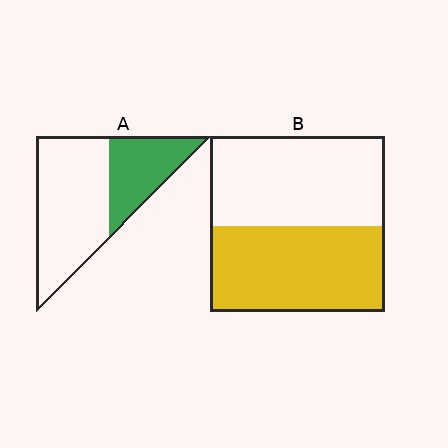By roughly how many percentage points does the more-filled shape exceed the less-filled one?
By roughly 15 percentage points (B over A).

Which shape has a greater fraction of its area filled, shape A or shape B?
Shape B.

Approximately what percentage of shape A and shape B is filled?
A is approximately 35% and B is approximately 50%.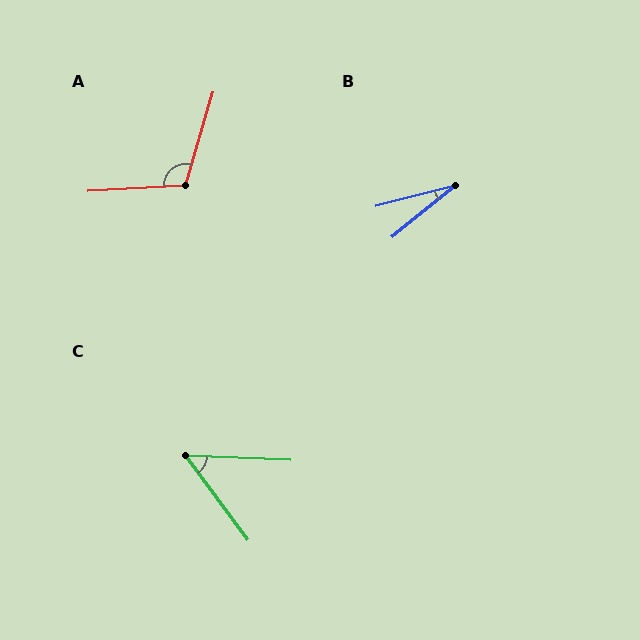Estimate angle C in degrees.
Approximately 51 degrees.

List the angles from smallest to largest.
B (25°), C (51°), A (110°).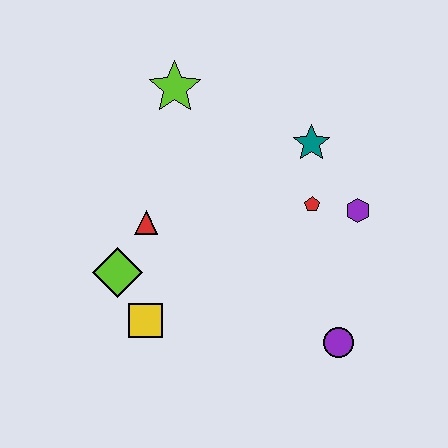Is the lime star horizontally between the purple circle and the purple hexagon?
No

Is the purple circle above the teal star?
No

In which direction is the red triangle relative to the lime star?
The red triangle is below the lime star.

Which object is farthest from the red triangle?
The purple circle is farthest from the red triangle.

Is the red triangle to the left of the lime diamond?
No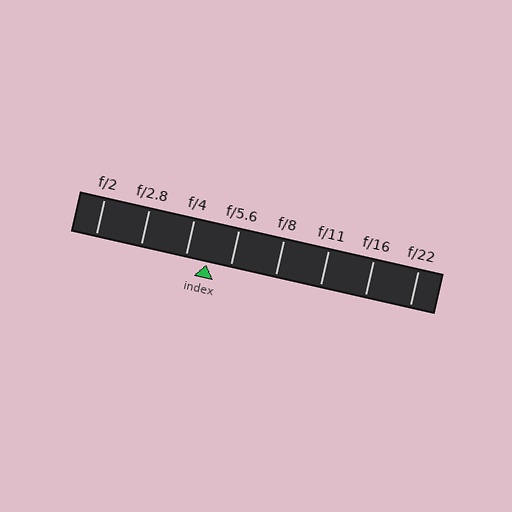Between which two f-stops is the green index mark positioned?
The index mark is between f/4 and f/5.6.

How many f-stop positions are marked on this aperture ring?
There are 8 f-stop positions marked.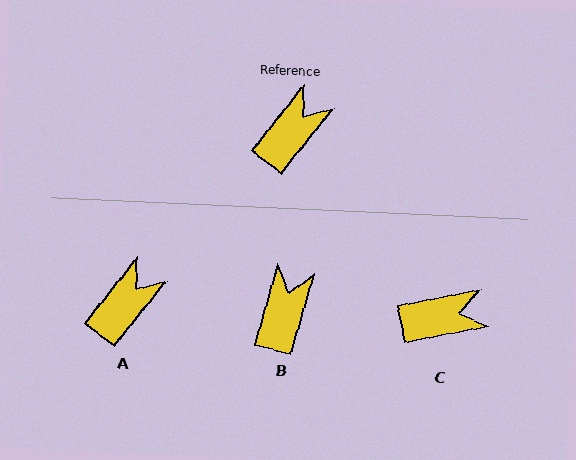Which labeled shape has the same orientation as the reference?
A.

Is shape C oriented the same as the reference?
No, it is off by about 40 degrees.